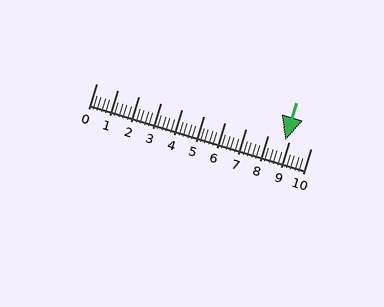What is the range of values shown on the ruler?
The ruler shows values from 0 to 10.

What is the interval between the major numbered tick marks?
The major tick marks are spaced 1 units apart.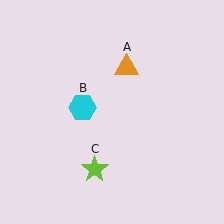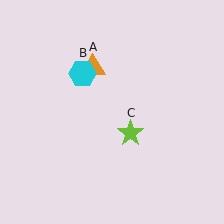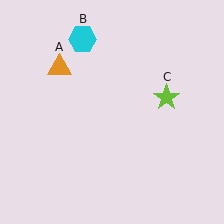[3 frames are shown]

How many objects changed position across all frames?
3 objects changed position: orange triangle (object A), cyan hexagon (object B), lime star (object C).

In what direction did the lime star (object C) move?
The lime star (object C) moved up and to the right.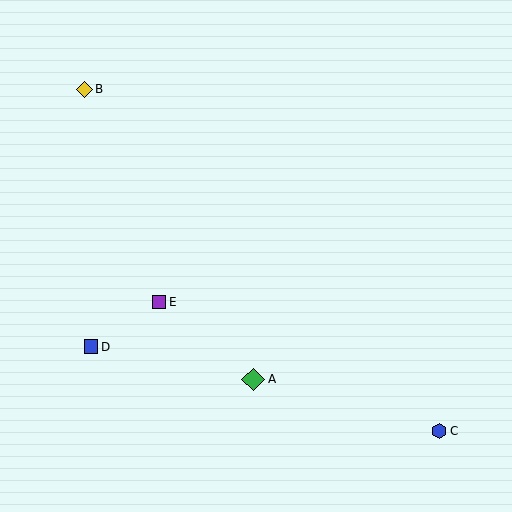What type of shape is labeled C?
Shape C is a blue hexagon.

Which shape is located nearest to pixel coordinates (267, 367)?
The green diamond (labeled A) at (253, 379) is nearest to that location.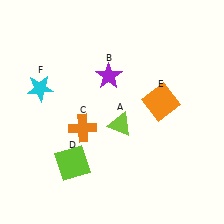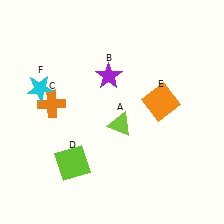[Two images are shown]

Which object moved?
The orange cross (C) moved left.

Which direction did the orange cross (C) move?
The orange cross (C) moved left.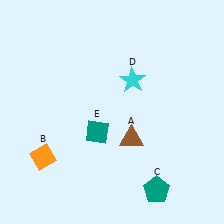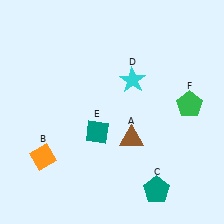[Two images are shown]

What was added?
A green pentagon (F) was added in Image 2.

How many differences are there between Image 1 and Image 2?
There is 1 difference between the two images.